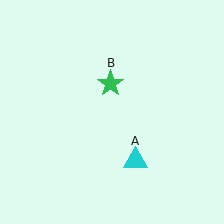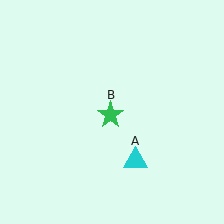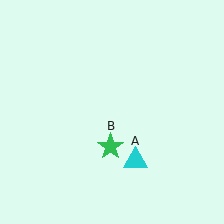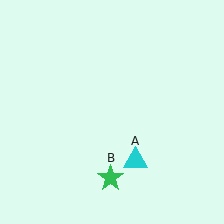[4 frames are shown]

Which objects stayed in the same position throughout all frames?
Cyan triangle (object A) remained stationary.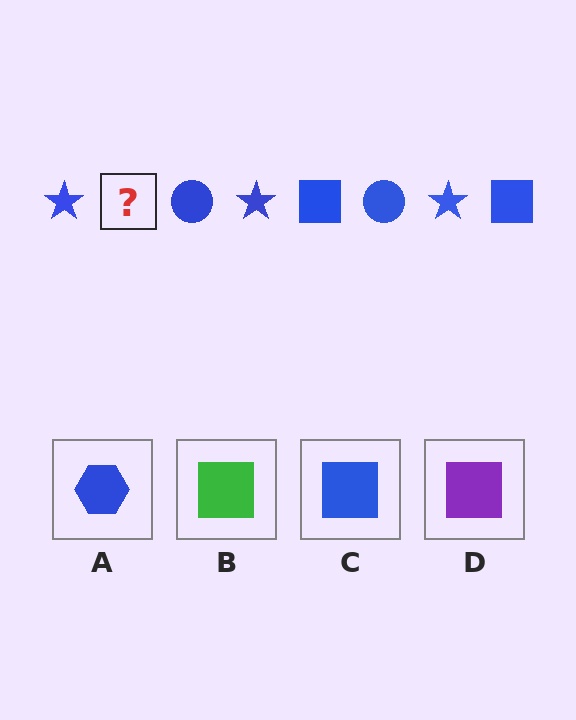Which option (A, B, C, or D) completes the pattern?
C.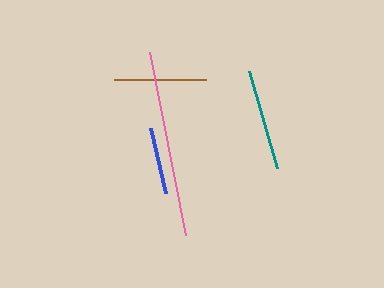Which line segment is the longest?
The pink line is the longest at approximately 186 pixels.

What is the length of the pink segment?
The pink segment is approximately 186 pixels long.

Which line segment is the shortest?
The blue line is the shortest at approximately 66 pixels.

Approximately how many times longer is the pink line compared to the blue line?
The pink line is approximately 2.8 times the length of the blue line.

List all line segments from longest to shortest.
From longest to shortest: pink, teal, brown, blue.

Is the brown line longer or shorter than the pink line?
The pink line is longer than the brown line.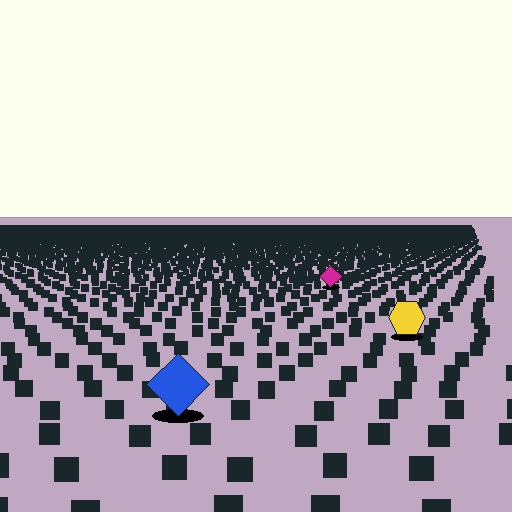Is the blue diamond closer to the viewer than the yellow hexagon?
Yes. The blue diamond is closer — you can tell from the texture gradient: the ground texture is coarser near it.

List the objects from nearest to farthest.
From nearest to farthest: the blue diamond, the yellow hexagon, the magenta diamond.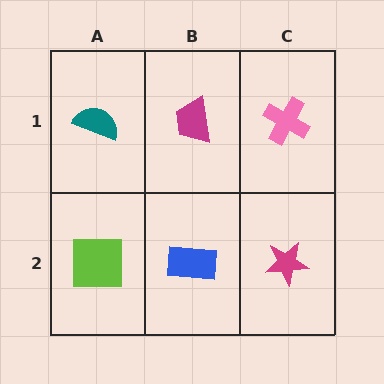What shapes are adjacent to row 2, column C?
A pink cross (row 1, column C), a blue rectangle (row 2, column B).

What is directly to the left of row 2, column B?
A lime square.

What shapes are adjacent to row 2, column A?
A teal semicircle (row 1, column A), a blue rectangle (row 2, column B).